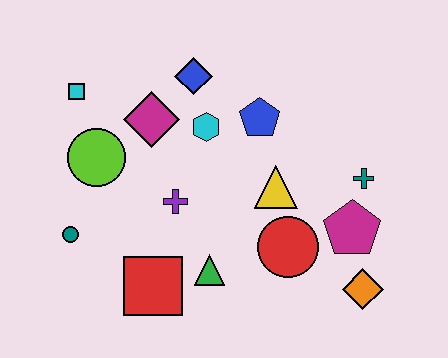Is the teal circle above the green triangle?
Yes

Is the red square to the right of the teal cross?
No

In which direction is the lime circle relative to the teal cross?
The lime circle is to the left of the teal cross.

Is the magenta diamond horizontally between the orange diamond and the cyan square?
Yes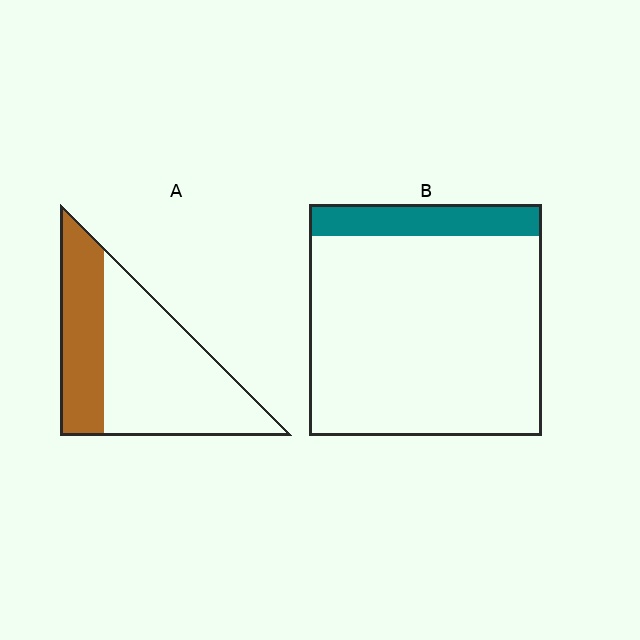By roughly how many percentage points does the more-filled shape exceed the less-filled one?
By roughly 20 percentage points (A over B).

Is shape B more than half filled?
No.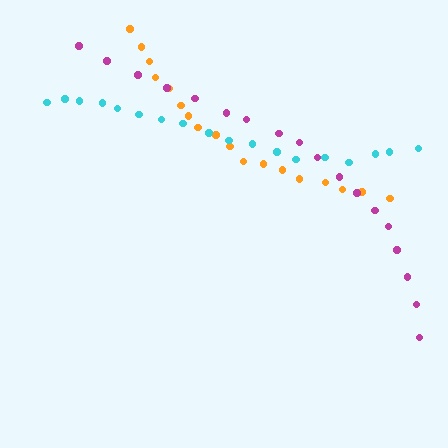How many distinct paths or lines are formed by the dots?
There are 3 distinct paths.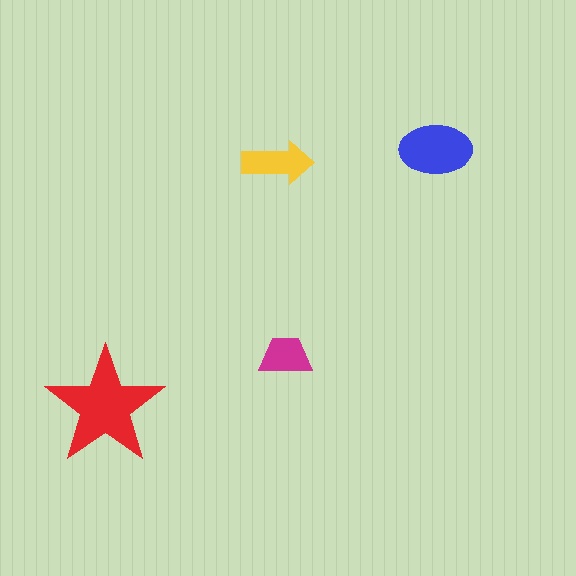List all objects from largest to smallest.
The red star, the blue ellipse, the yellow arrow, the magenta trapezoid.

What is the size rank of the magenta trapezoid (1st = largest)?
4th.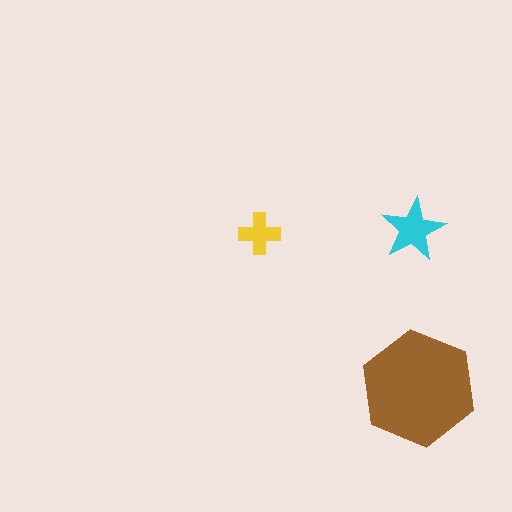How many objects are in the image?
There are 3 objects in the image.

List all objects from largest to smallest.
The brown hexagon, the cyan star, the yellow cross.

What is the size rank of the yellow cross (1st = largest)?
3rd.